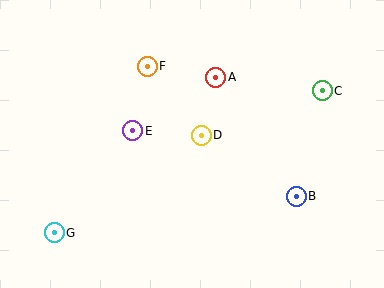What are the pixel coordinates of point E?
Point E is at (133, 131).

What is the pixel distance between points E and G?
The distance between E and G is 129 pixels.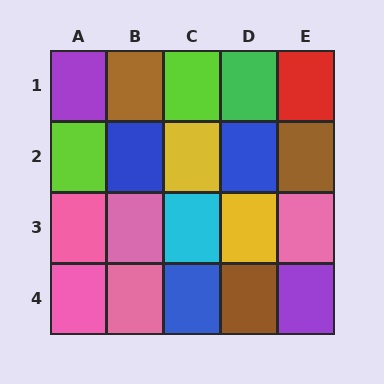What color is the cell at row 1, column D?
Green.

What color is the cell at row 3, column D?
Yellow.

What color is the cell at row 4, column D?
Brown.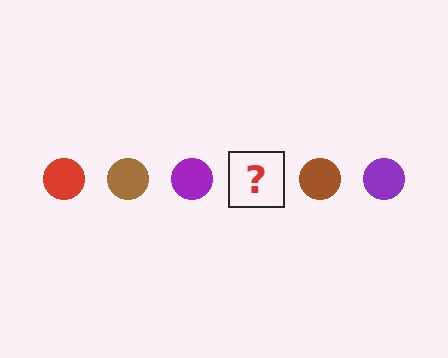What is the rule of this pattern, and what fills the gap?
The rule is that the pattern cycles through red, brown, purple circles. The gap should be filled with a red circle.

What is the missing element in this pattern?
The missing element is a red circle.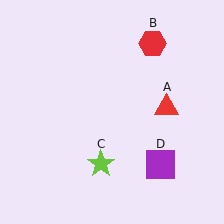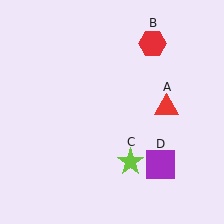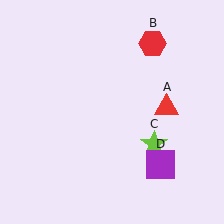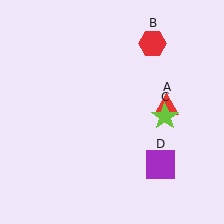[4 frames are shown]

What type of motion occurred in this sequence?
The lime star (object C) rotated counterclockwise around the center of the scene.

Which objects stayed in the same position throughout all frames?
Red triangle (object A) and red hexagon (object B) and purple square (object D) remained stationary.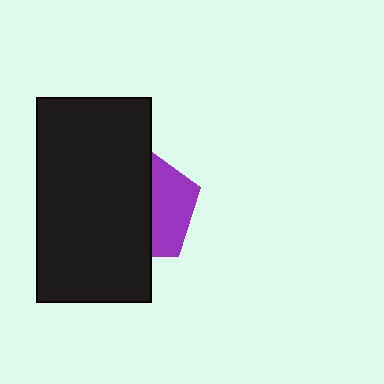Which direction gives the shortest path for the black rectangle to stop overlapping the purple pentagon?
Moving left gives the shortest separation.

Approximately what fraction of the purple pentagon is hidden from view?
Roughly 62% of the purple pentagon is hidden behind the black rectangle.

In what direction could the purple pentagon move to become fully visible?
The purple pentagon could move right. That would shift it out from behind the black rectangle entirely.